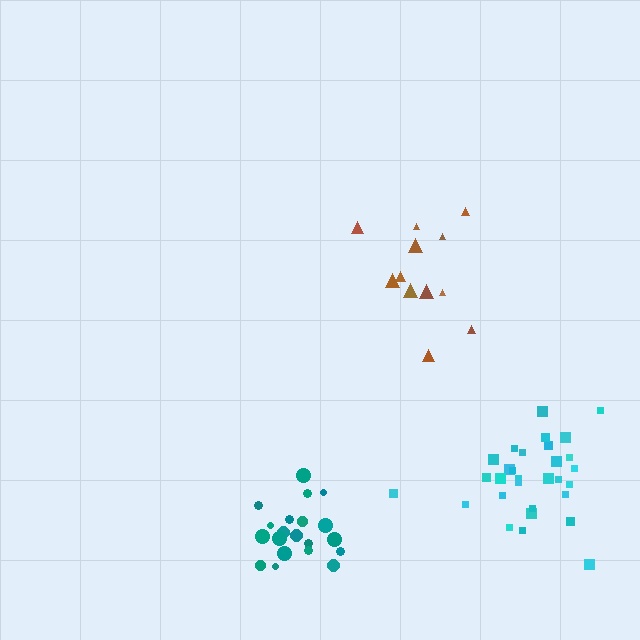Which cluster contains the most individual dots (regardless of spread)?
Cyan (30).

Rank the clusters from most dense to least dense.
teal, cyan, brown.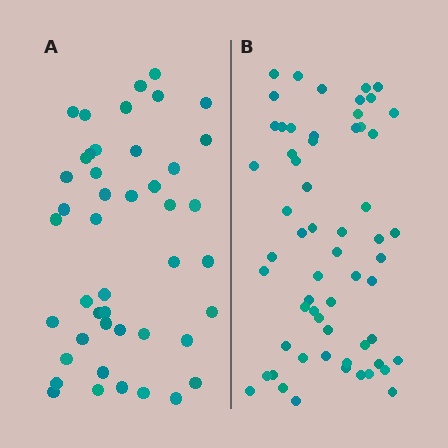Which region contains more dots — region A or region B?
Region B (the right region) has more dots.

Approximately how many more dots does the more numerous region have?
Region B has approximately 15 more dots than region A.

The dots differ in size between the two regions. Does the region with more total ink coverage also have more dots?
No. Region A has more total ink coverage because its dots are larger, but region B actually contains more individual dots. Total area can be misleading — the number of items is what matters here.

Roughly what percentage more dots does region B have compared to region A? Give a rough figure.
About 35% more.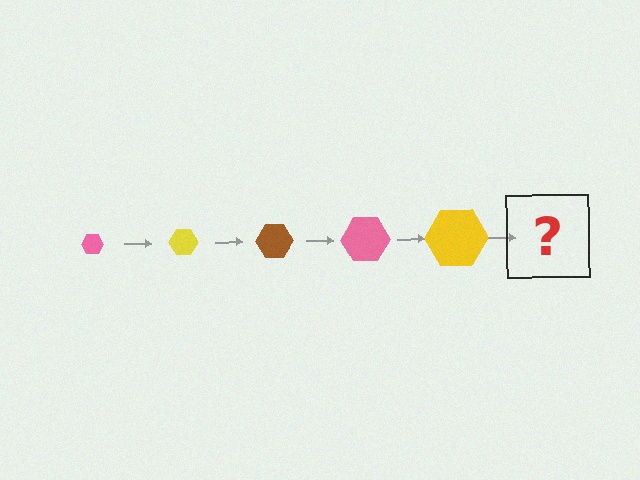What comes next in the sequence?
The next element should be a brown hexagon, larger than the previous one.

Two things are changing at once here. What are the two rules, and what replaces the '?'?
The two rules are that the hexagon grows larger each step and the color cycles through pink, yellow, and brown. The '?' should be a brown hexagon, larger than the previous one.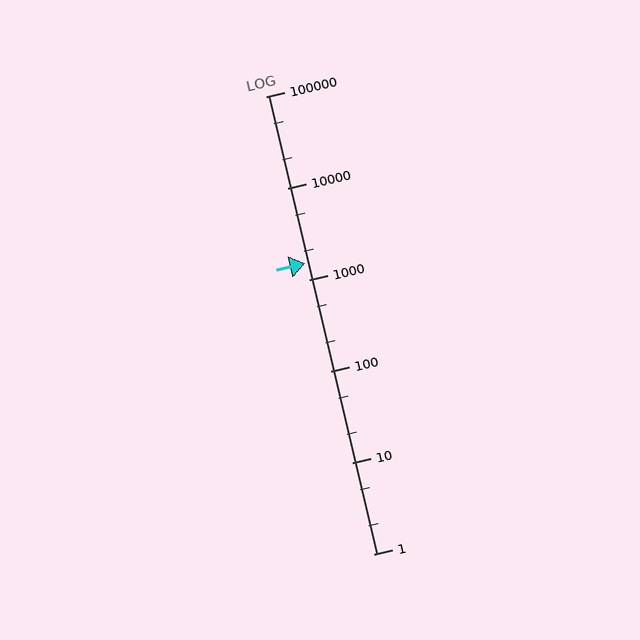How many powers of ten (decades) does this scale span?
The scale spans 5 decades, from 1 to 100000.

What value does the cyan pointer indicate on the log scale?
The pointer indicates approximately 1500.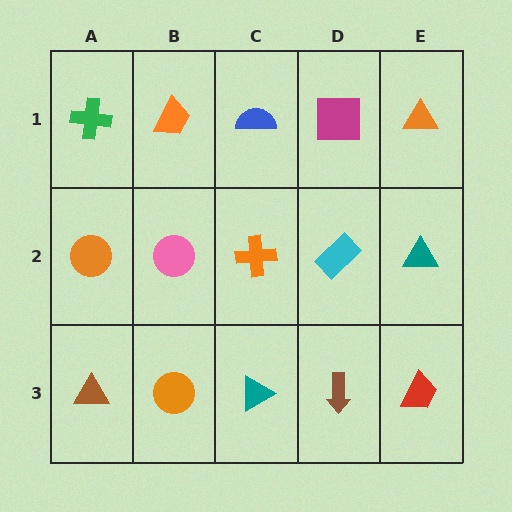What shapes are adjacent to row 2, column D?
A magenta square (row 1, column D), a brown arrow (row 3, column D), an orange cross (row 2, column C), a teal triangle (row 2, column E).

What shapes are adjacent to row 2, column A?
A green cross (row 1, column A), a brown triangle (row 3, column A), a pink circle (row 2, column B).